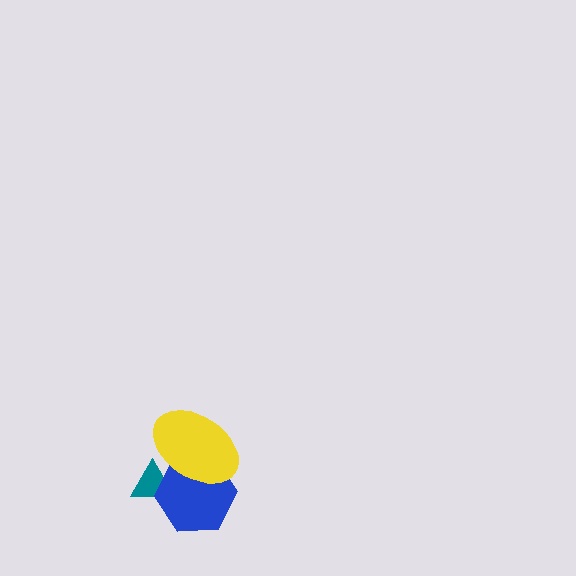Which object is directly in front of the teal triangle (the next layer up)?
The blue hexagon is directly in front of the teal triangle.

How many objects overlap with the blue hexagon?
2 objects overlap with the blue hexagon.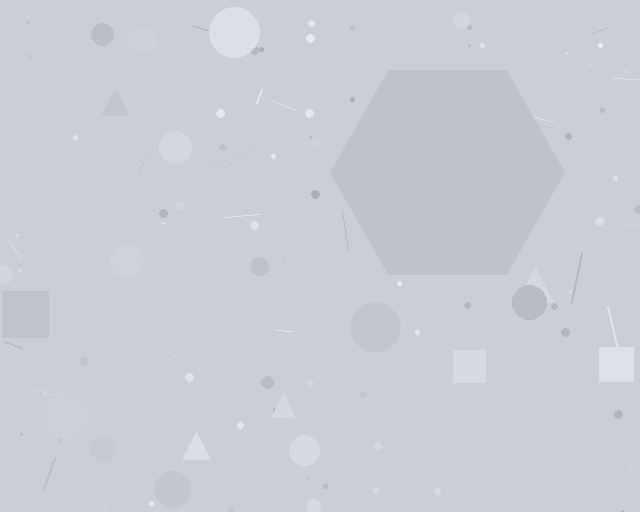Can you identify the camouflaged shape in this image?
The camouflaged shape is a hexagon.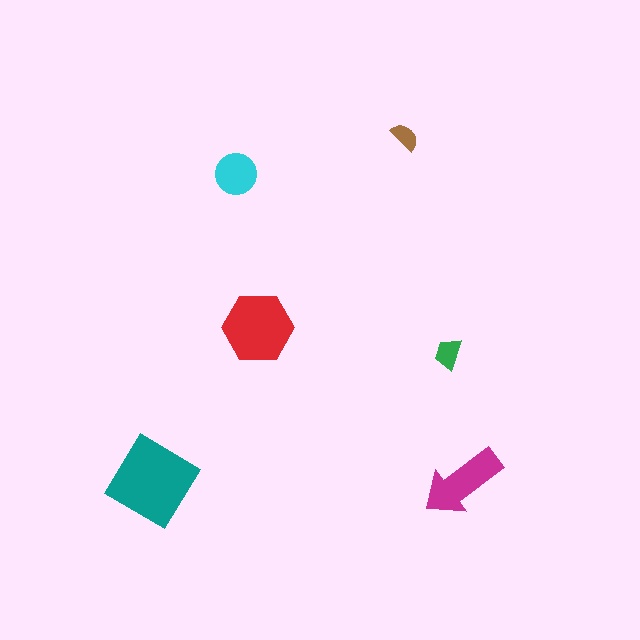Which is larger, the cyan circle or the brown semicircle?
The cyan circle.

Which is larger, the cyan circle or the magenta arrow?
The magenta arrow.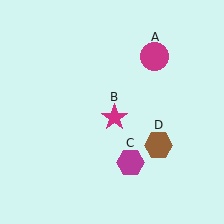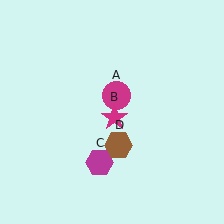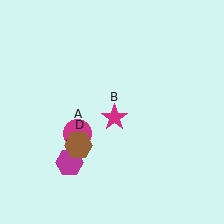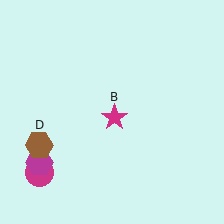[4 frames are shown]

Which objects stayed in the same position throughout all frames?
Magenta star (object B) remained stationary.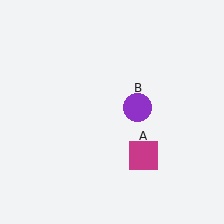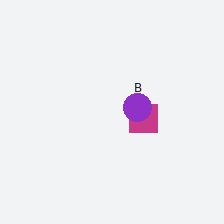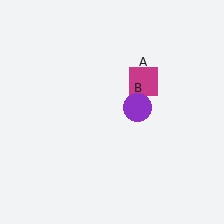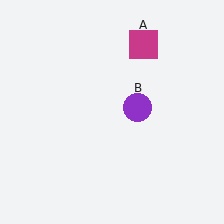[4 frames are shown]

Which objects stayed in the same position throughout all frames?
Purple circle (object B) remained stationary.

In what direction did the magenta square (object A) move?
The magenta square (object A) moved up.